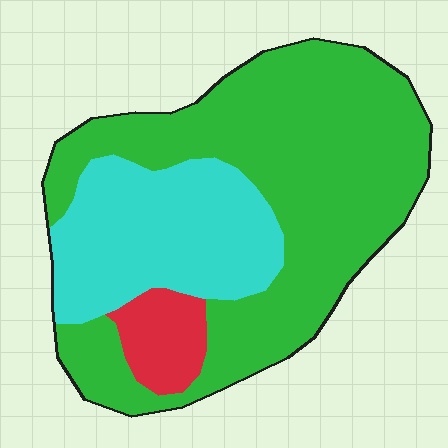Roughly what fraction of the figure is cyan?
Cyan covers 29% of the figure.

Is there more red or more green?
Green.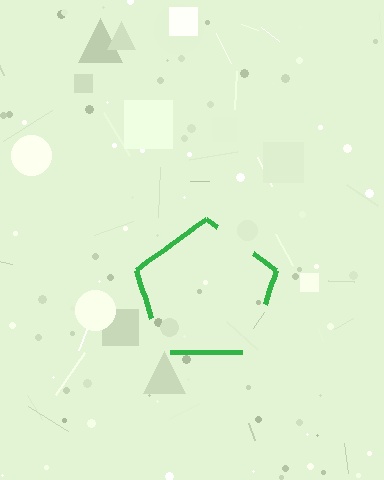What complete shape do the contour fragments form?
The contour fragments form a pentagon.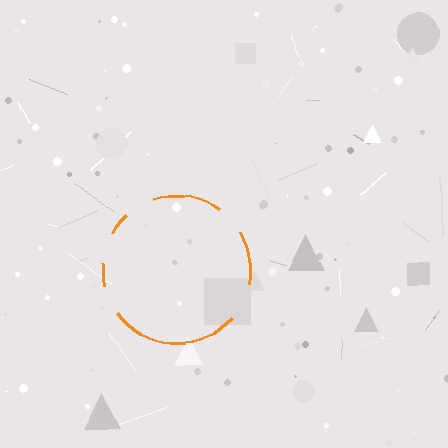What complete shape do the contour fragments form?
The contour fragments form a circle.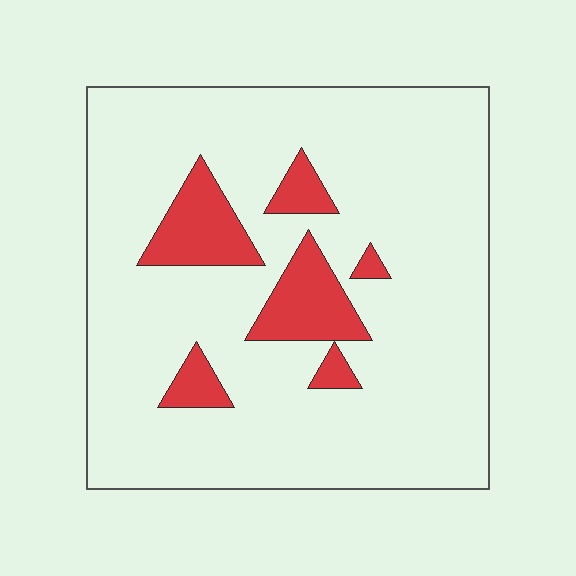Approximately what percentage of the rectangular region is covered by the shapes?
Approximately 15%.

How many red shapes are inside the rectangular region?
6.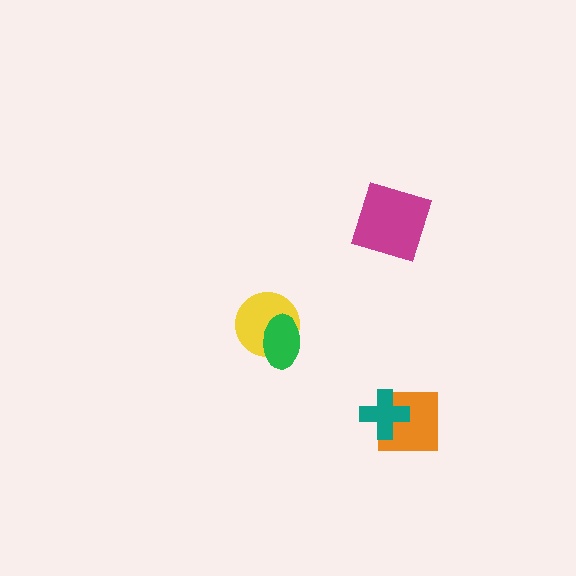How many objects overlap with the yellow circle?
1 object overlaps with the yellow circle.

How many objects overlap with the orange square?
1 object overlaps with the orange square.